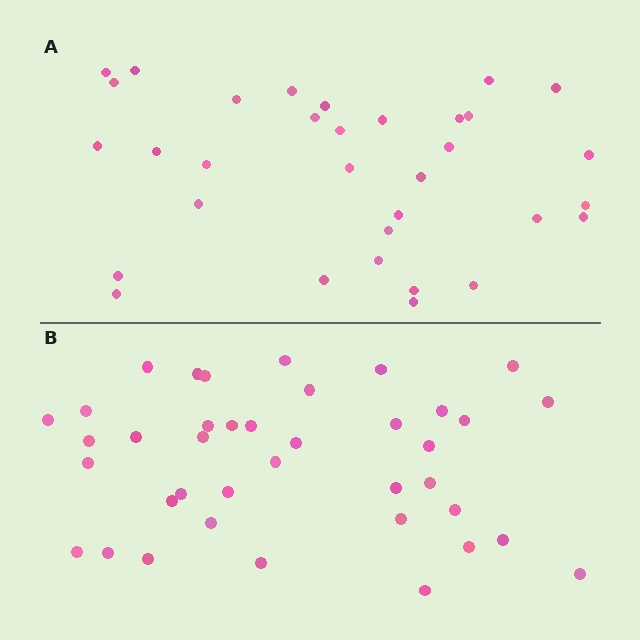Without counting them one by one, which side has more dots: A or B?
Region B (the bottom region) has more dots.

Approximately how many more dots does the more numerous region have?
Region B has about 6 more dots than region A.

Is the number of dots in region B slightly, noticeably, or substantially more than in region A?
Region B has only slightly more — the two regions are fairly close. The ratio is roughly 1.2 to 1.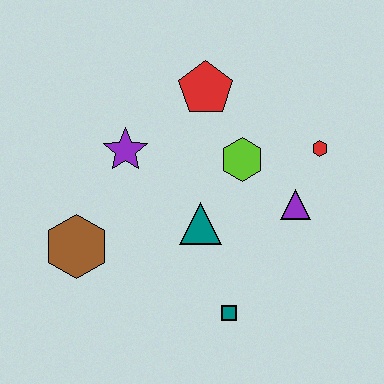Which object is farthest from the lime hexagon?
The brown hexagon is farthest from the lime hexagon.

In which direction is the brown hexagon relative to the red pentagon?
The brown hexagon is below the red pentagon.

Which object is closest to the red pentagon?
The lime hexagon is closest to the red pentagon.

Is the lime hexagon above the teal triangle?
Yes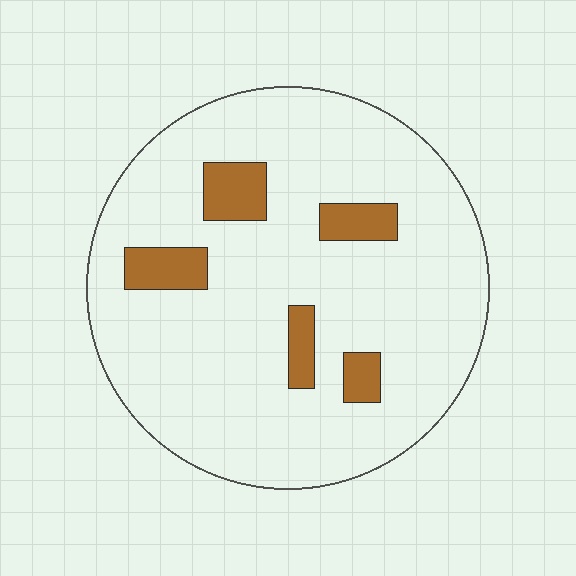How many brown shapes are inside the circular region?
5.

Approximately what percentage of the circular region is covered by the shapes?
Approximately 10%.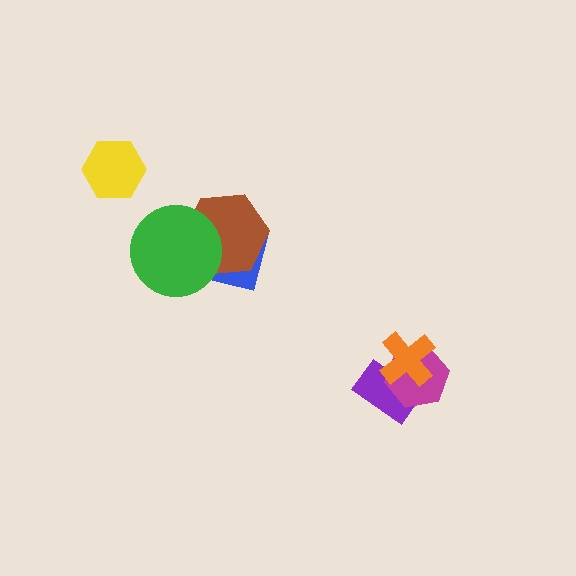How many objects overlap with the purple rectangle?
2 objects overlap with the purple rectangle.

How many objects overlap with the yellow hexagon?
0 objects overlap with the yellow hexagon.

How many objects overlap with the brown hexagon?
2 objects overlap with the brown hexagon.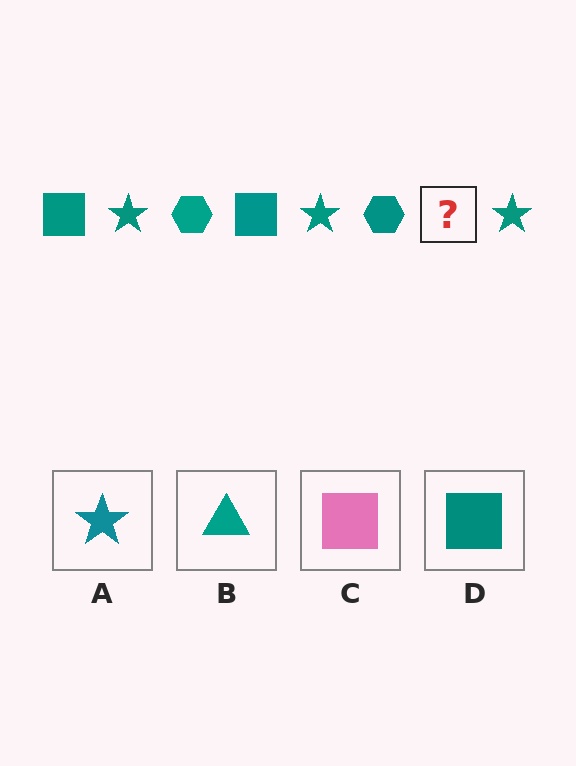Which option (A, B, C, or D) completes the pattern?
D.